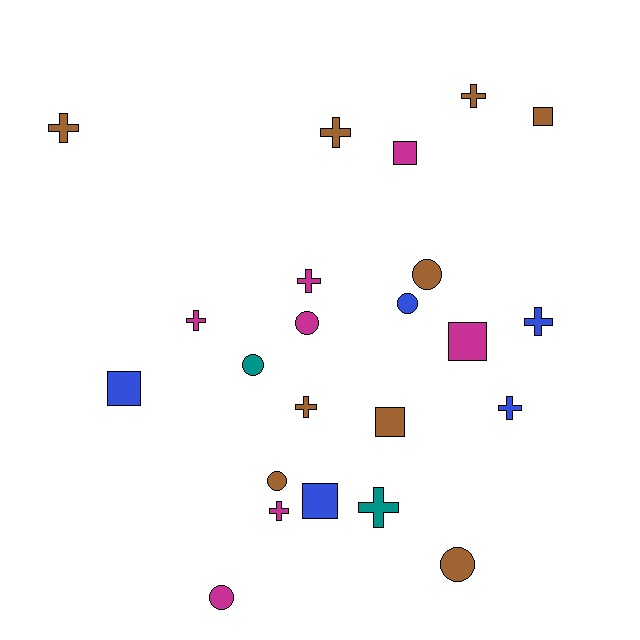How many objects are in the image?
There are 23 objects.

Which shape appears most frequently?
Cross, with 10 objects.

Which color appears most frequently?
Brown, with 9 objects.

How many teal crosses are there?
There is 1 teal cross.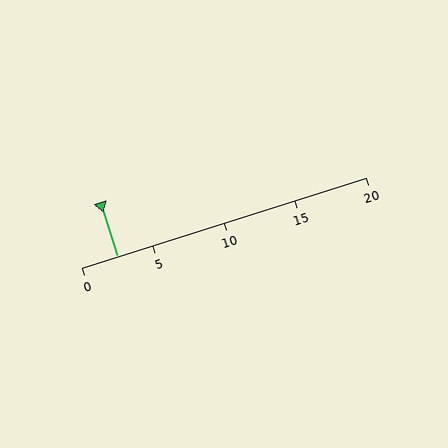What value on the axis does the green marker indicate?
The marker indicates approximately 2.5.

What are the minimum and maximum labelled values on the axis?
The axis runs from 0 to 20.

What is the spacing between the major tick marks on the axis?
The major ticks are spaced 5 apart.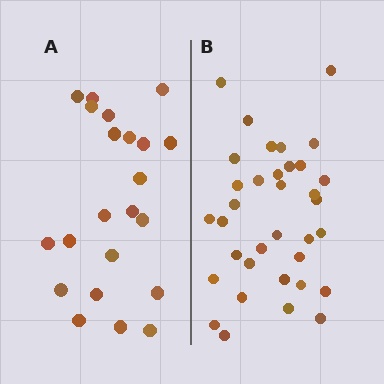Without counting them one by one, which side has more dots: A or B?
Region B (the right region) has more dots.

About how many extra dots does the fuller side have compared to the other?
Region B has approximately 15 more dots than region A.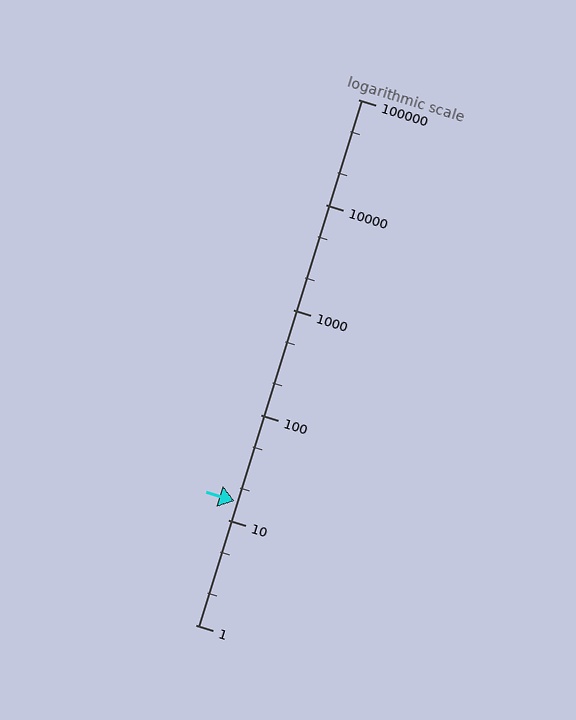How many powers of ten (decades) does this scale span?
The scale spans 5 decades, from 1 to 100000.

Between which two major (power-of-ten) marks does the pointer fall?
The pointer is between 10 and 100.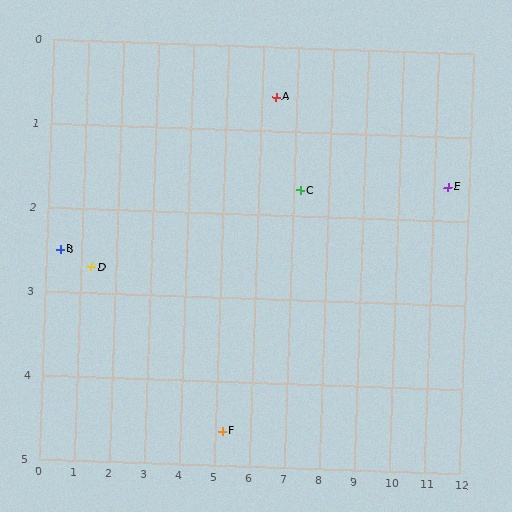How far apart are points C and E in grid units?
Points C and E are about 4.2 grid units apart.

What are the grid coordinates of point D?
Point D is at approximately (1.3, 2.7).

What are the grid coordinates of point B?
Point B is at approximately (0.4, 2.5).